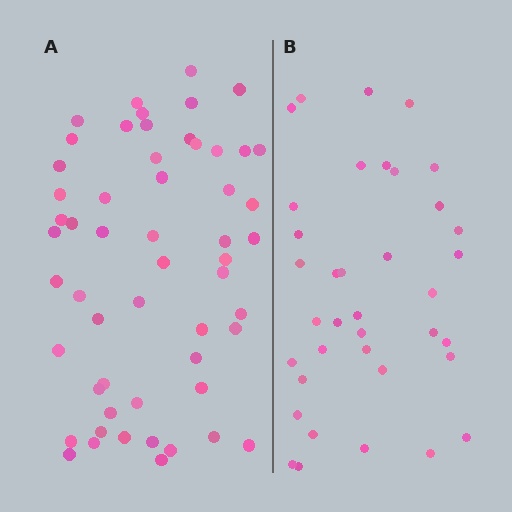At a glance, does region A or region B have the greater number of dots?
Region A (the left region) has more dots.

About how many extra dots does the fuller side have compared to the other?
Region A has approximately 20 more dots than region B.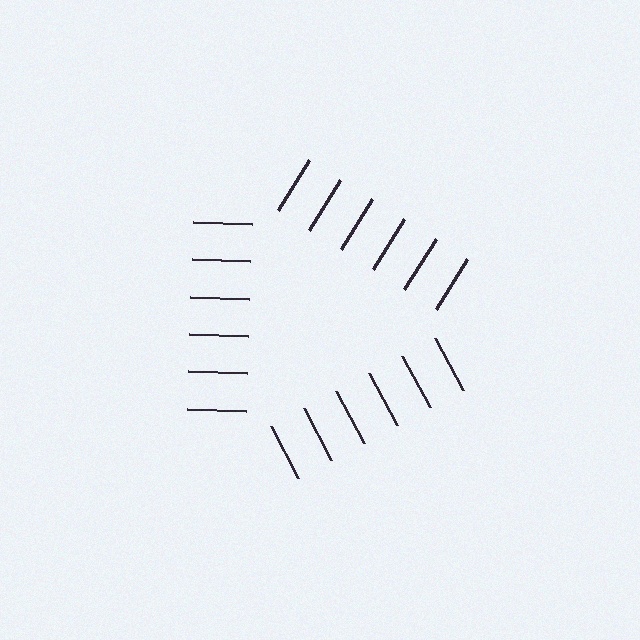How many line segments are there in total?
18 — 6 along each of the 3 edges.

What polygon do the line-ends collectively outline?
An illusory triangle — the line segments terminate on its edges but no continuous stroke is drawn.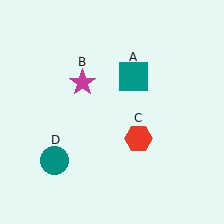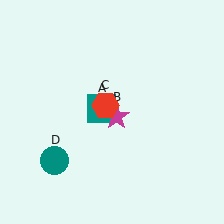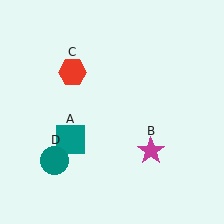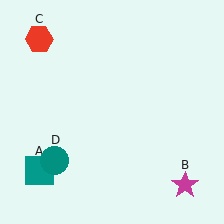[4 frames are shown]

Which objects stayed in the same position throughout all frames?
Teal circle (object D) remained stationary.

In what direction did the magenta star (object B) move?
The magenta star (object B) moved down and to the right.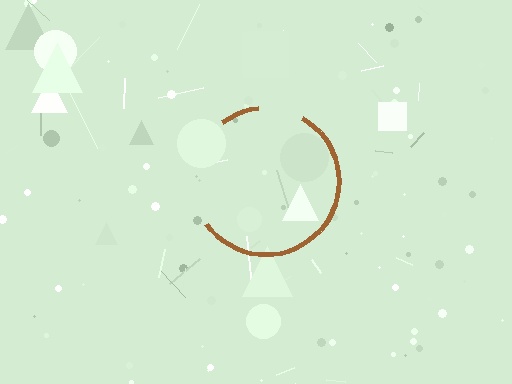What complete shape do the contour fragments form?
The contour fragments form a circle.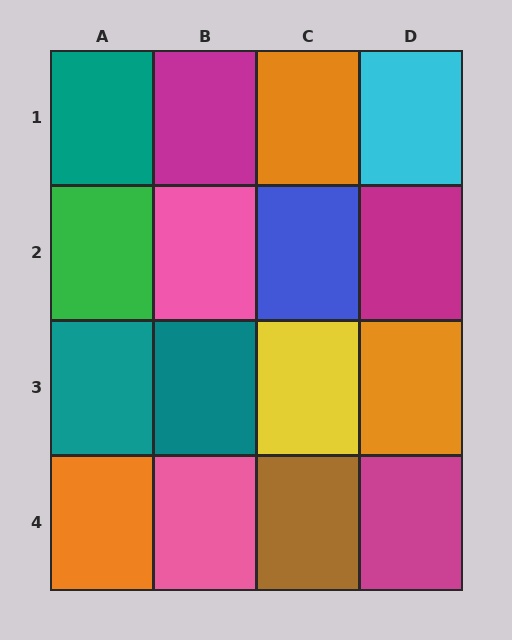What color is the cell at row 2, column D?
Magenta.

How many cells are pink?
2 cells are pink.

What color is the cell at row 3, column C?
Yellow.